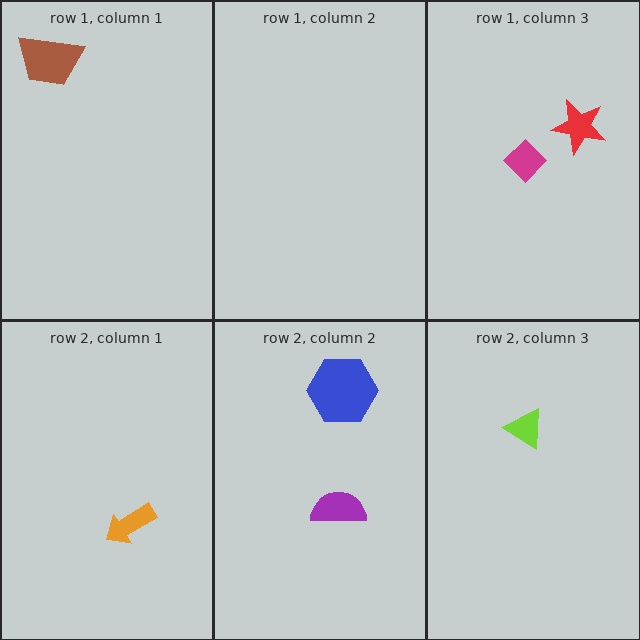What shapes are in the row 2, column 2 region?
The purple semicircle, the blue hexagon.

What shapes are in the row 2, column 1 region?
The orange arrow.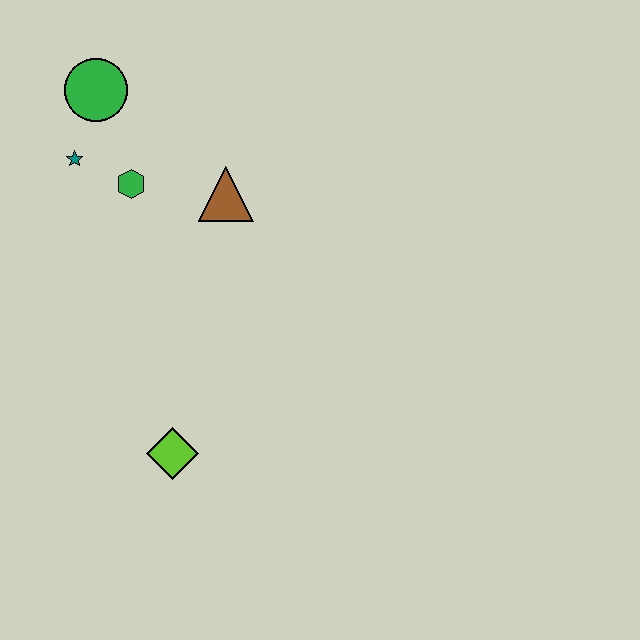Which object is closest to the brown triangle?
The green hexagon is closest to the brown triangle.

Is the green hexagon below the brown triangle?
No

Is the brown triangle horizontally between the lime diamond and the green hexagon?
No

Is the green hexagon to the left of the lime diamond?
Yes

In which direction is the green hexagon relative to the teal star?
The green hexagon is to the right of the teal star.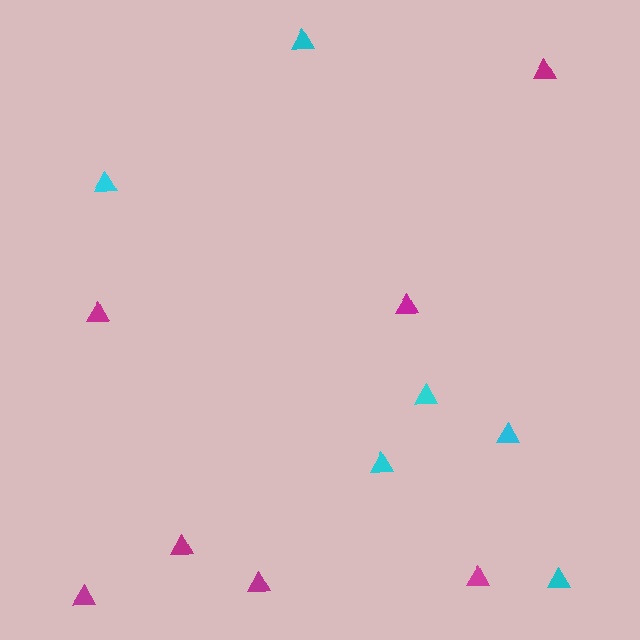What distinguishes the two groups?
There are 2 groups: one group of cyan triangles (6) and one group of magenta triangles (7).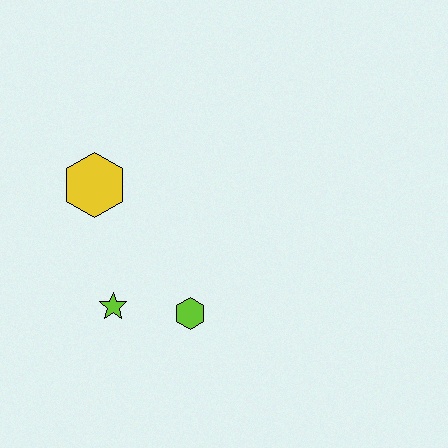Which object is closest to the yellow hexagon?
The lime star is closest to the yellow hexagon.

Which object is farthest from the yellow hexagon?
The lime hexagon is farthest from the yellow hexagon.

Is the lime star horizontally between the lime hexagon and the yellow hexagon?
Yes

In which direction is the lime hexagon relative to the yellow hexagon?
The lime hexagon is below the yellow hexagon.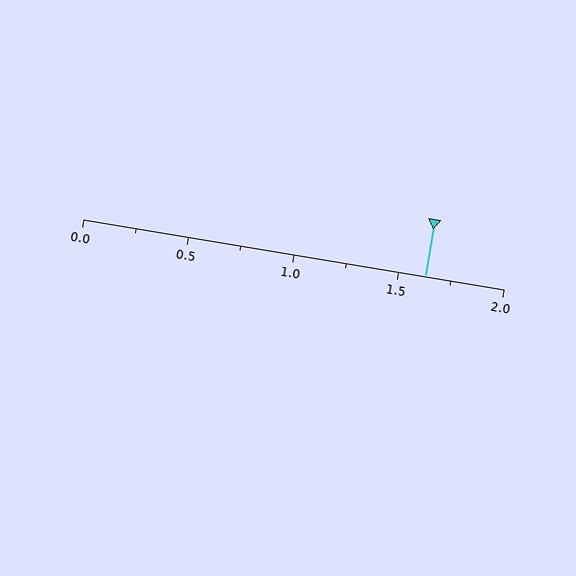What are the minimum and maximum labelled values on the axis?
The axis runs from 0.0 to 2.0.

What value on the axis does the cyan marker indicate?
The marker indicates approximately 1.62.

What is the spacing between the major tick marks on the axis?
The major ticks are spaced 0.5 apart.